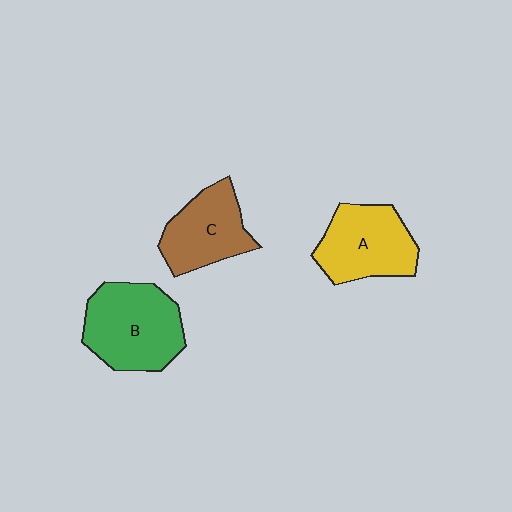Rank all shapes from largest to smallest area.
From largest to smallest: B (green), A (yellow), C (brown).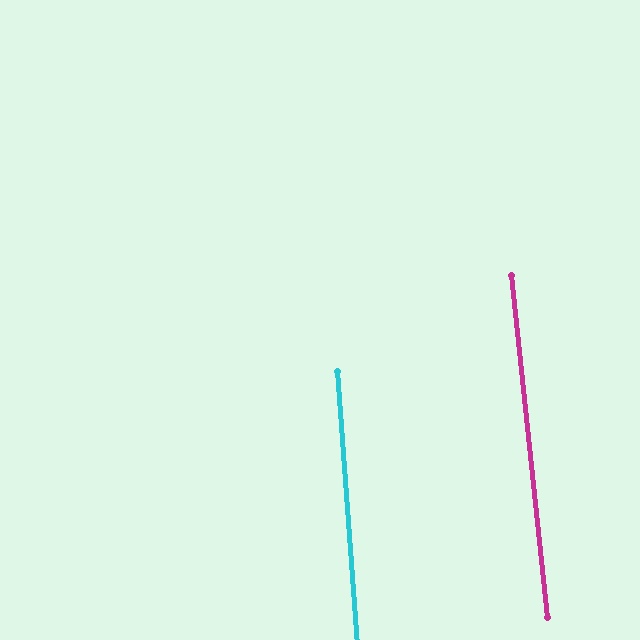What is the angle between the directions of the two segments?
Approximately 2 degrees.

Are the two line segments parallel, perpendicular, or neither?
Parallel — their directions differ by only 1.8°.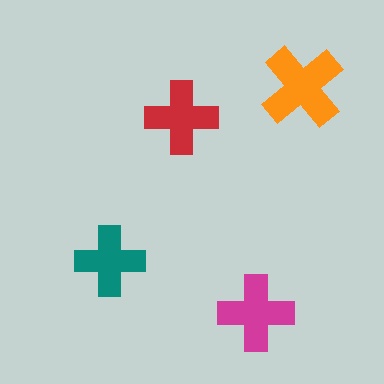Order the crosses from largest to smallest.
the orange one, the magenta one, the red one, the teal one.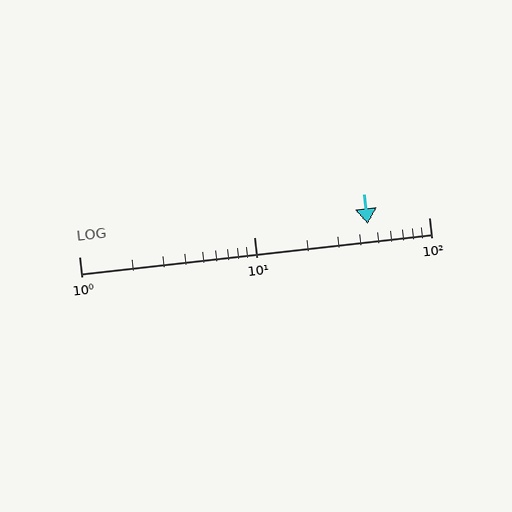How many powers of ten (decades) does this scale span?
The scale spans 2 decades, from 1 to 100.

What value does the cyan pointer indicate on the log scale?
The pointer indicates approximately 45.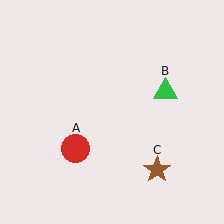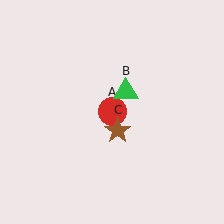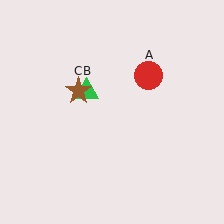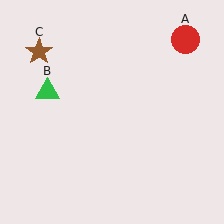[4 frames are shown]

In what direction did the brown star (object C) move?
The brown star (object C) moved up and to the left.